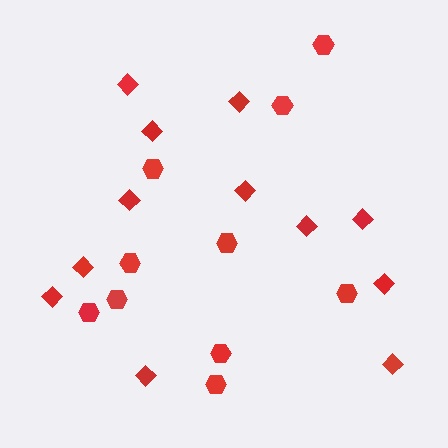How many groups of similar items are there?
There are 2 groups: one group of hexagons (10) and one group of diamonds (12).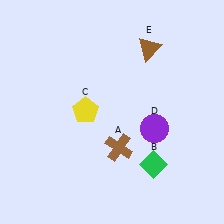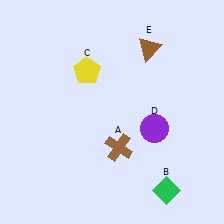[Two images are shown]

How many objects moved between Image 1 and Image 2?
2 objects moved between the two images.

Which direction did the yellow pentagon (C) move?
The yellow pentagon (C) moved up.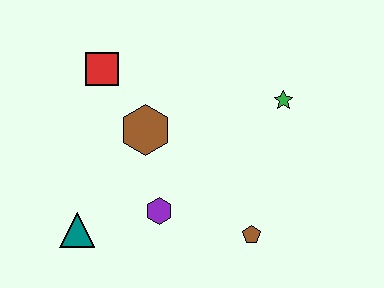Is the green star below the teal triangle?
No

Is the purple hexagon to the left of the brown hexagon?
No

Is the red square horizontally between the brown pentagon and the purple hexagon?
No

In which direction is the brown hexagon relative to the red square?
The brown hexagon is below the red square.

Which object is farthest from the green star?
The teal triangle is farthest from the green star.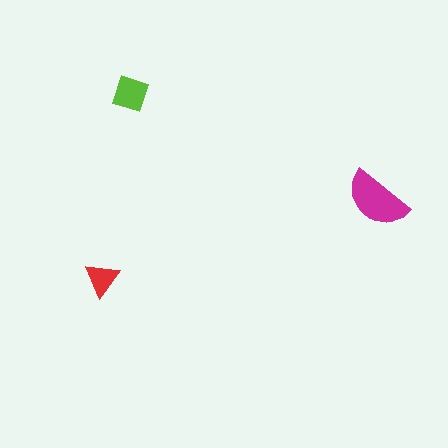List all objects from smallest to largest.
The red triangle, the lime diamond, the magenta semicircle.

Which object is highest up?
The lime diamond is topmost.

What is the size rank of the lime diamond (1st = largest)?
2nd.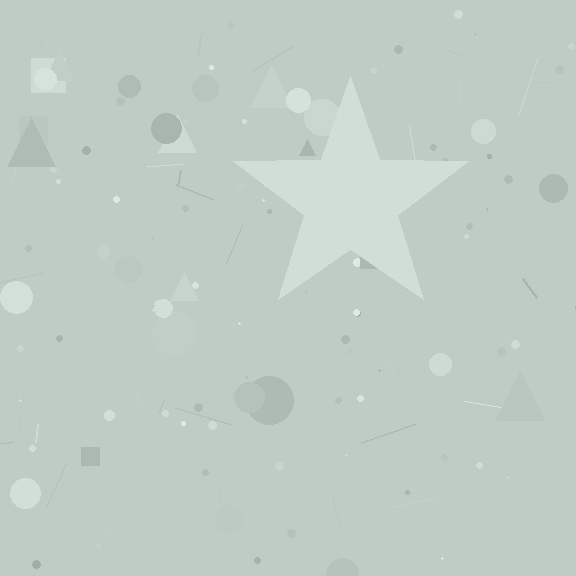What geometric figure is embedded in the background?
A star is embedded in the background.